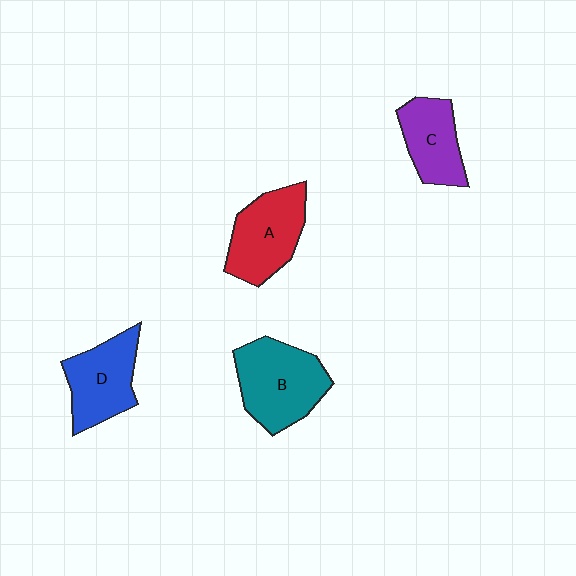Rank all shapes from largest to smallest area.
From largest to smallest: B (teal), A (red), D (blue), C (purple).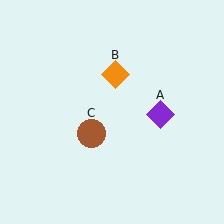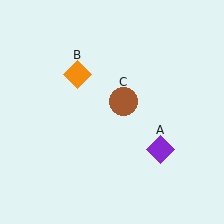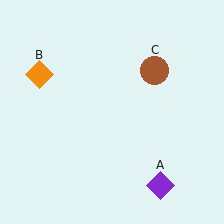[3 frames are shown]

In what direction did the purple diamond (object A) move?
The purple diamond (object A) moved down.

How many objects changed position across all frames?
3 objects changed position: purple diamond (object A), orange diamond (object B), brown circle (object C).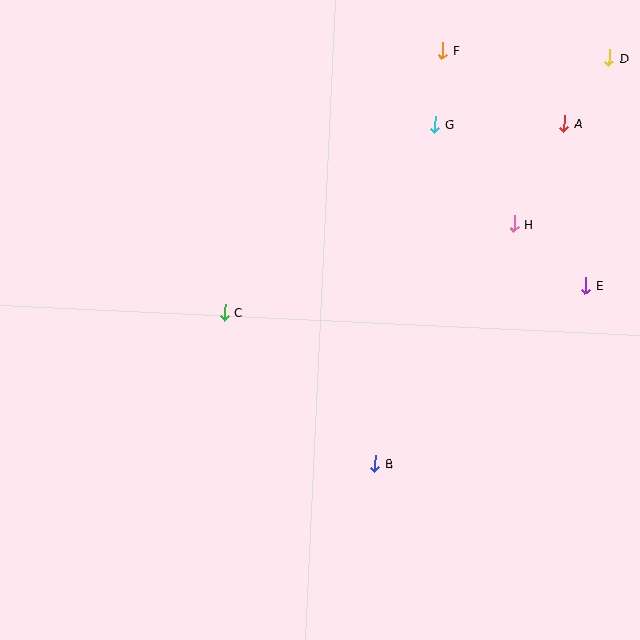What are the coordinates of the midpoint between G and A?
The midpoint between G and A is at (500, 124).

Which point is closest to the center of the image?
Point C at (224, 312) is closest to the center.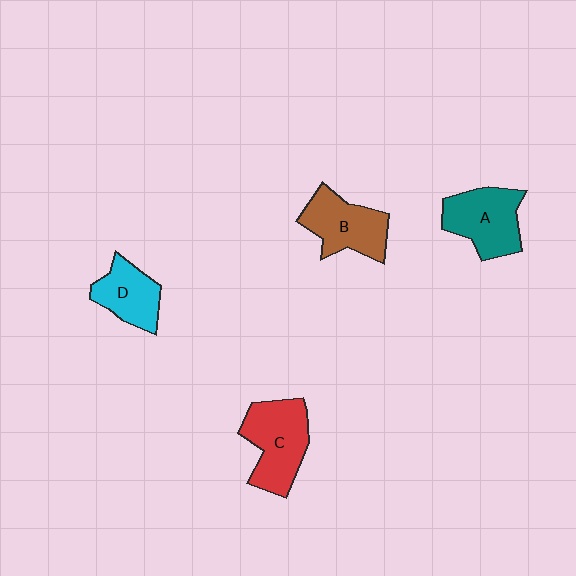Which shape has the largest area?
Shape C (red).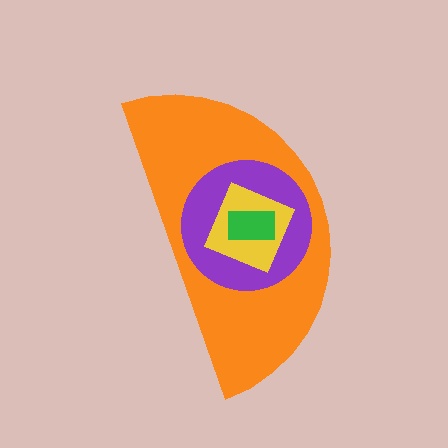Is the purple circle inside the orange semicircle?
Yes.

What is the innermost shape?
The green rectangle.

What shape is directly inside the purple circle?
The yellow square.